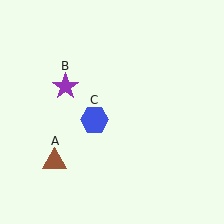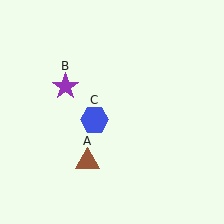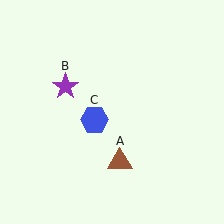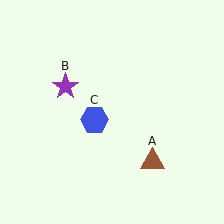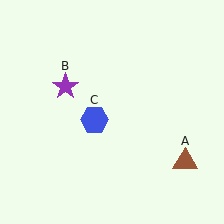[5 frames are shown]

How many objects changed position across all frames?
1 object changed position: brown triangle (object A).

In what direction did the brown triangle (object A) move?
The brown triangle (object A) moved right.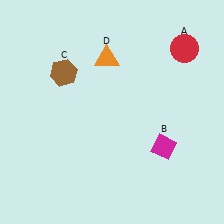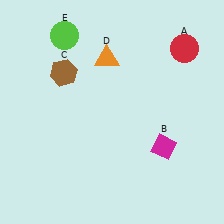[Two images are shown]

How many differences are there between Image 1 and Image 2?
There is 1 difference between the two images.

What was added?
A lime circle (E) was added in Image 2.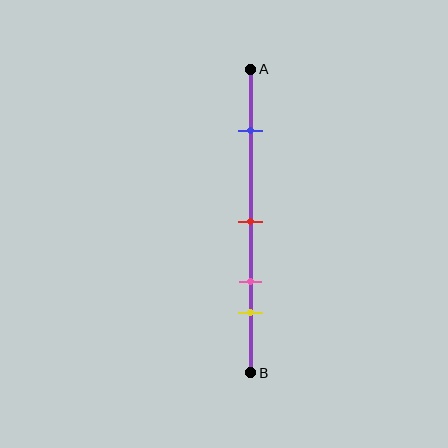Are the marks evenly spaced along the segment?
No, the marks are not evenly spaced.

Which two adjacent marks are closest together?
The pink and yellow marks are the closest adjacent pair.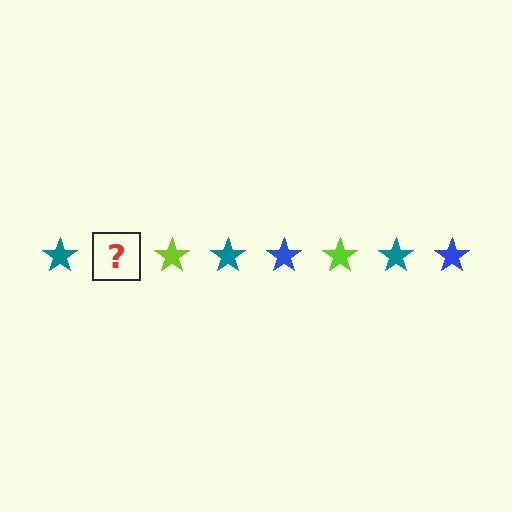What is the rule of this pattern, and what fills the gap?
The rule is that the pattern cycles through teal, blue, lime stars. The gap should be filled with a blue star.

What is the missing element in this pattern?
The missing element is a blue star.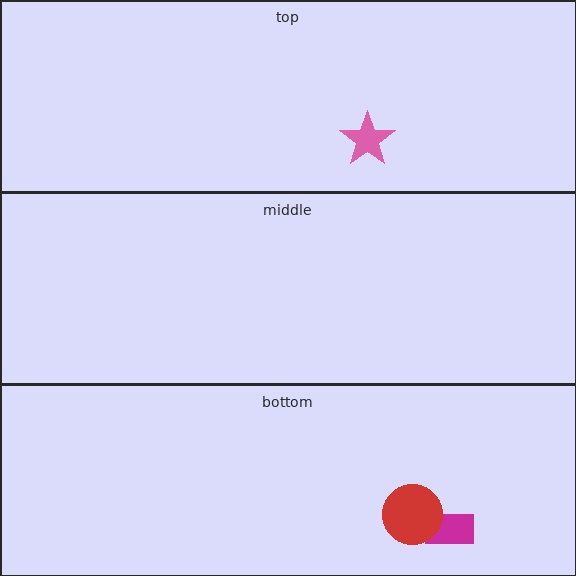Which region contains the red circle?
The bottom region.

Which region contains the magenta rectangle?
The bottom region.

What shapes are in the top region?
The pink star.